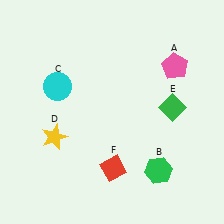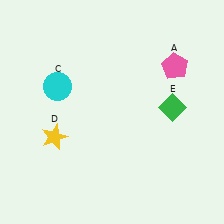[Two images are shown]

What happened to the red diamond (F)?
The red diamond (F) was removed in Image 2. It was in the bottom-right area of Image 1.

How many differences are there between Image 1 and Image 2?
There are 2 differences between the two images.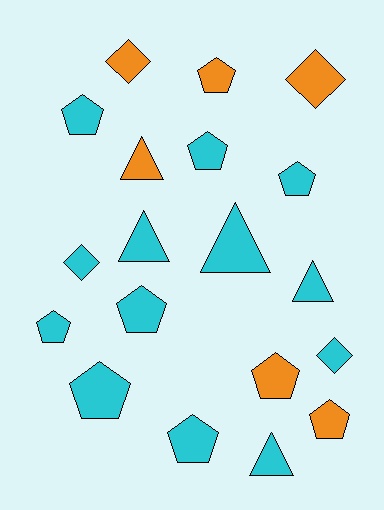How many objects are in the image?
There are 19 objects.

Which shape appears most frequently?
Pentagon, with 10 objects.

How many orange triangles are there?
There is 1 orange triangle.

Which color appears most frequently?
Cyan, with 13 objects.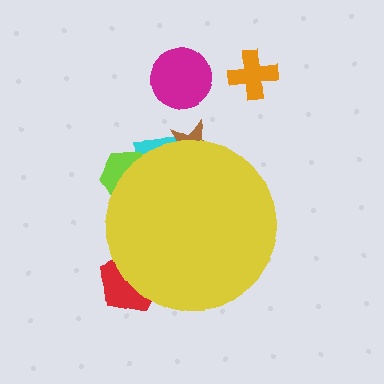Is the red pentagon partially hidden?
Yes, the red pentagon is partially hidden behind the yellow circle.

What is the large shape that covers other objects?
A yellow circle.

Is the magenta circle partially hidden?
No, the magenta circle is fully visible.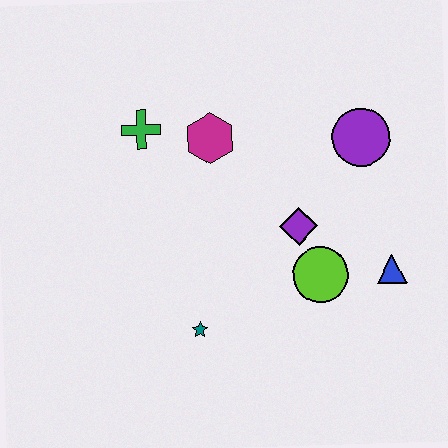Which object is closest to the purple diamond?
The lime circle is closest to the purple diamond.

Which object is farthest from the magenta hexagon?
The blue triangle is farthest from the magenta hexagon.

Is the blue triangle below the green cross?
Yes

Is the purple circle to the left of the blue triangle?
Yes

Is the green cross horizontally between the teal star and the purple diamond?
No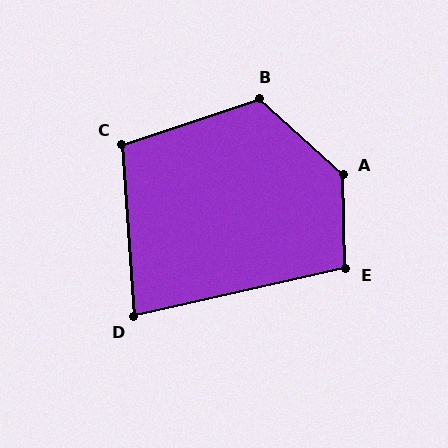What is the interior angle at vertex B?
Approximately 120 degrees (obtuse).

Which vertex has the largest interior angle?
A, at approximately 133 degrees.